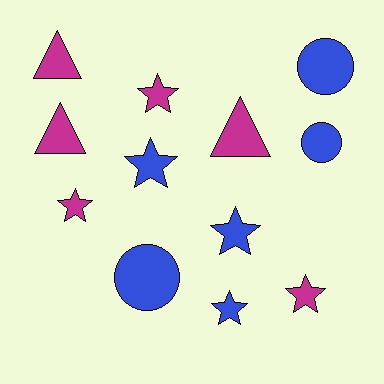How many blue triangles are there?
There are no blue triangles.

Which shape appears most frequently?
Star, with 6 objects.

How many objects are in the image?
There are 12 objects.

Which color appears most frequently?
Magenta, with 6 objects.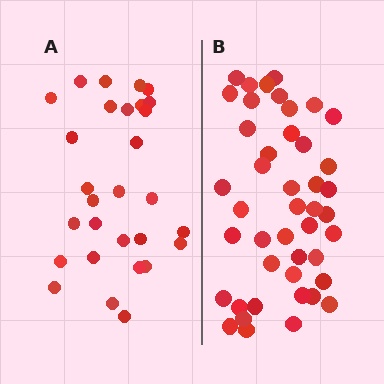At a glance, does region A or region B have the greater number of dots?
Region B (the right region) has more dots.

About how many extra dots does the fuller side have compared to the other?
Region B has approximately 15 more dots than region A.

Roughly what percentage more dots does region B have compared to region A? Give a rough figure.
About 50% more.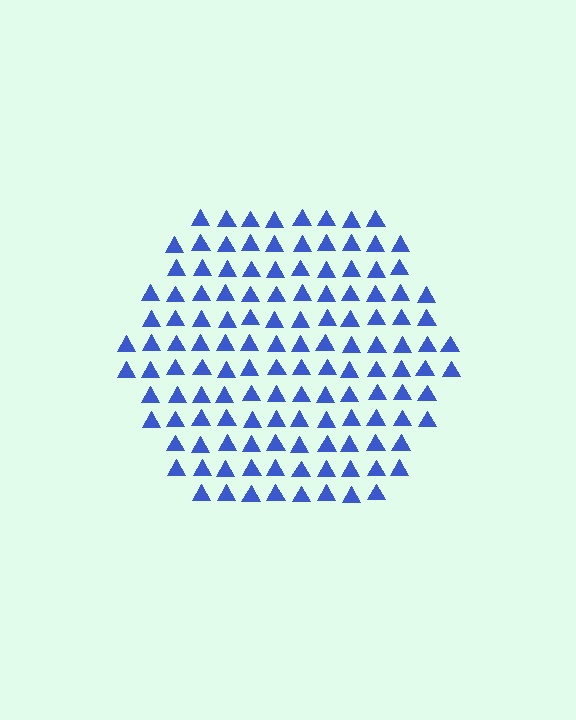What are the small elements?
The small elements are triangles.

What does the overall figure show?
The overall figure shows a hexagon.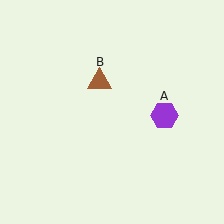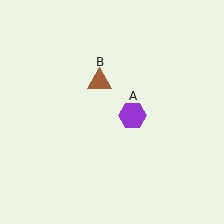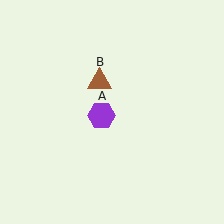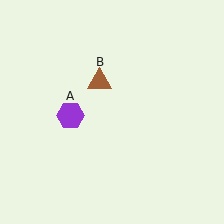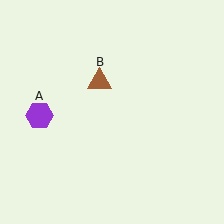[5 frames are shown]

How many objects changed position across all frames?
1 object changed position: purple hexagon (object A).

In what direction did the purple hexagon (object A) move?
The purple hexagon (object A) moved left.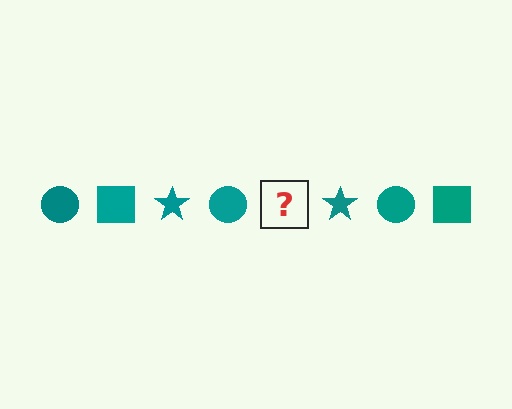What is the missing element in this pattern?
The missing element is a teal square.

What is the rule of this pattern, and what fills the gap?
The rule is that the pattern cycles through circle, square, star shapes in teal. The gap should be filled with a teal square.